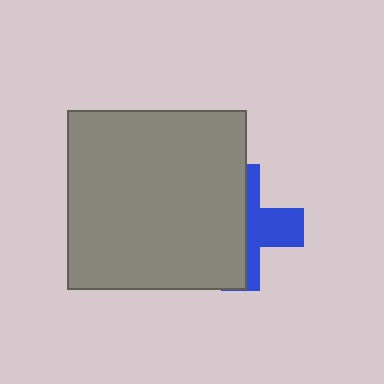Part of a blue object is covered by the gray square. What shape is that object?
It is a cross.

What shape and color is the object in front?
The object in front is a gray square.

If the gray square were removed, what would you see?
You would see the complete blue cross.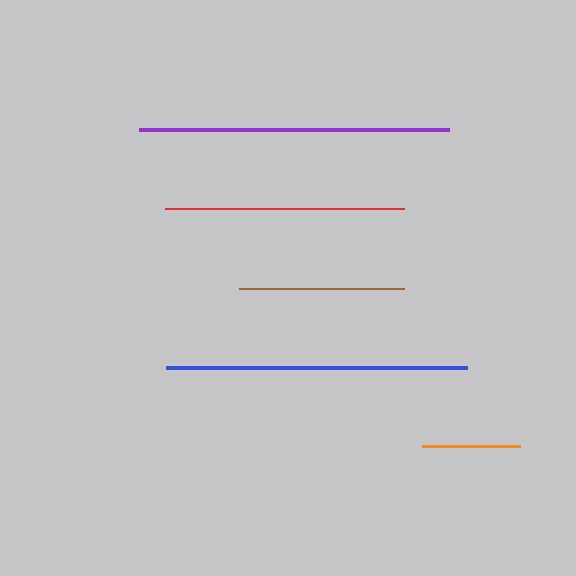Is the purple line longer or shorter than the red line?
The purple line is longer than the red line.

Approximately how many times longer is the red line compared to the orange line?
The red line is approximately 2.4 times the length of the orange line.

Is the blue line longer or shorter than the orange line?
The blue line is longer than the orange line.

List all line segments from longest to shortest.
From longest to shortest: purple, blue, red, brown, orange.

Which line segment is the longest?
The purple line is the longest at approximately 310 pixels.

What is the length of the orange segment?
The orange segment is approximately 98 pixels long.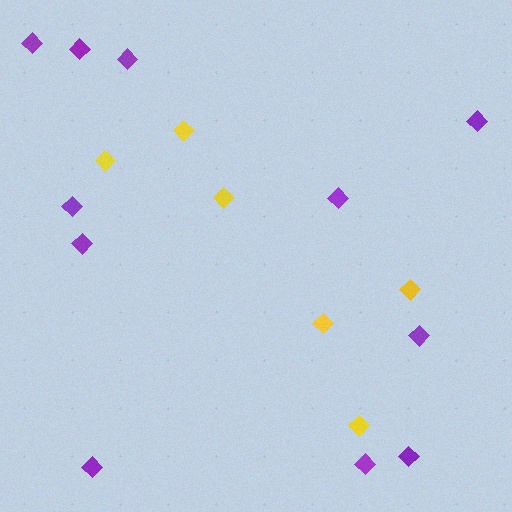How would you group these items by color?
There are 2 groups: one group of yellow diamonds (6) and one group of purple diamonds (11).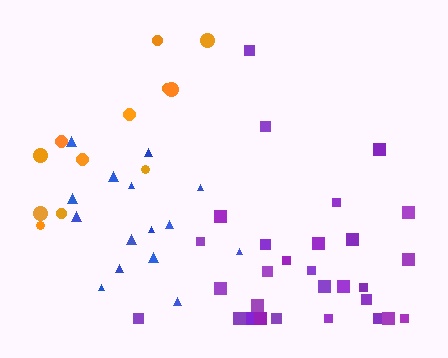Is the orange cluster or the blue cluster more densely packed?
Blue.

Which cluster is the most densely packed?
Blue.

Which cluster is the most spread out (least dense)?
Orange.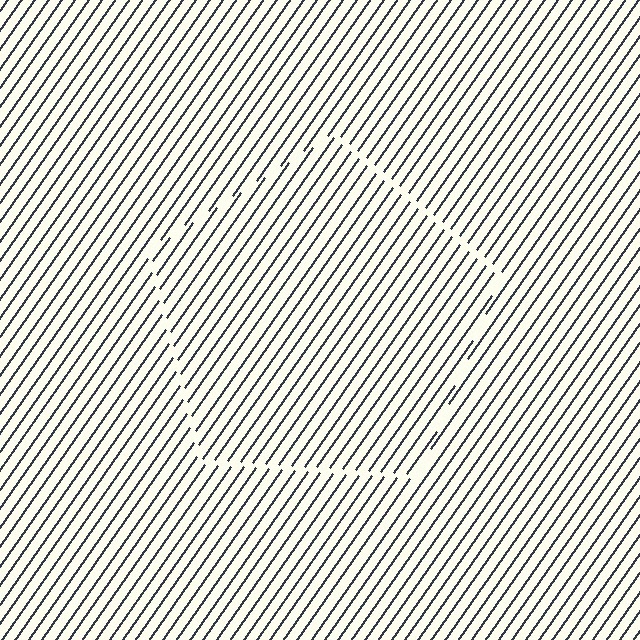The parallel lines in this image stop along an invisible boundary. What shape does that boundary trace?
An illusory pentagon. The interior of the shape contains the same grating, shifted by half a period — the contour is defined by the phase discontinuity where line-ends from the inner and outer gratings abut.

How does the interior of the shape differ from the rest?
The interior of the shape contains the same grating, shifted by half a period — the contour is defined by the phase discontinuity where line-ends from the inner and outer gratings abut.